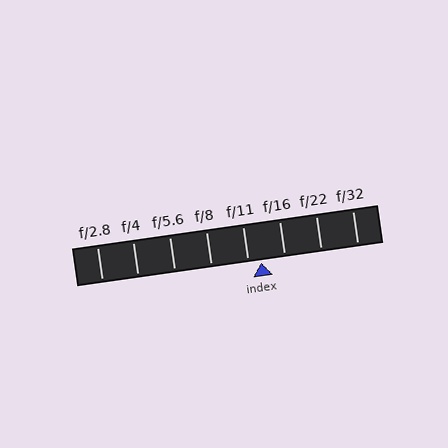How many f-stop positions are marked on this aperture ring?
There are 8 f-stop positions marked.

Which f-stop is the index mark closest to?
The index mark is closest to f/11.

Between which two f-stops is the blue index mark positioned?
The index mark is between f/11 and f/16.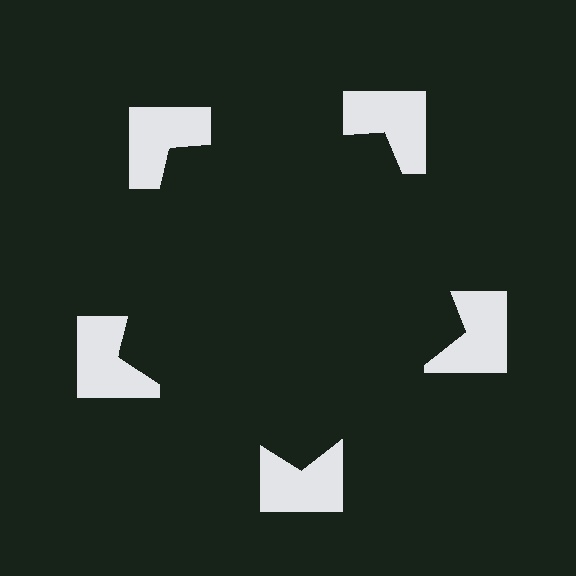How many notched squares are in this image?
There are 5 — one at each vertex of the illusory pentagon.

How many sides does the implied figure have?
5 sides.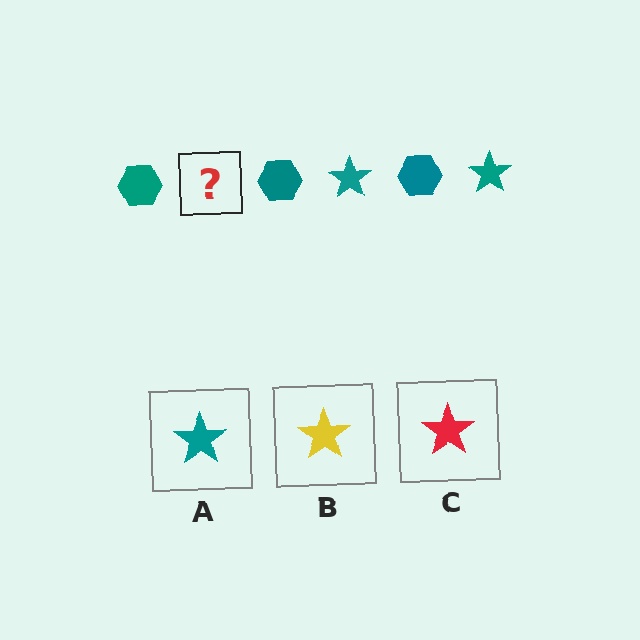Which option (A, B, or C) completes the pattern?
A.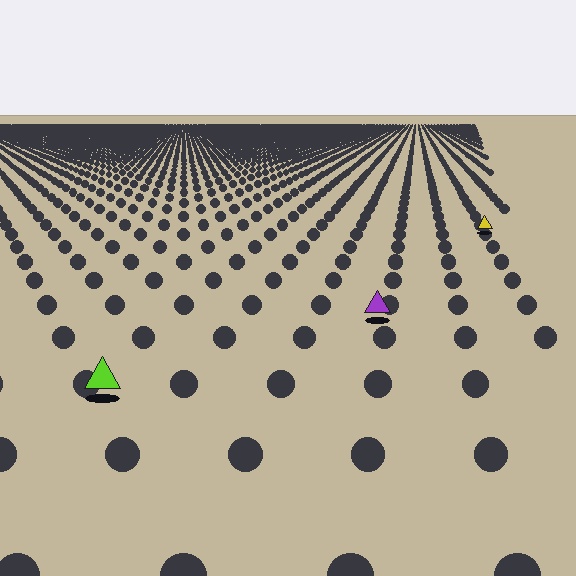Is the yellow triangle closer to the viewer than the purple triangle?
No. The purple triangle is closer — you can tell from the texture gradient: the ground texture is coarser near it.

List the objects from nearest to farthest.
From nearest to farthest: the lime triangle, the purple triangle, the yellow triangle.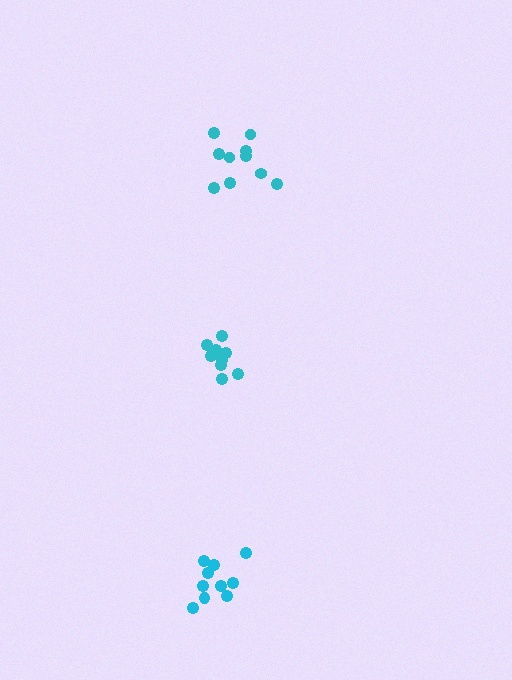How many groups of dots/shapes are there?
There are 3 groups.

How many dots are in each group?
Group 1: 10 dots, Group 2: 10 dots, Group 3: 10 dots (30 total).